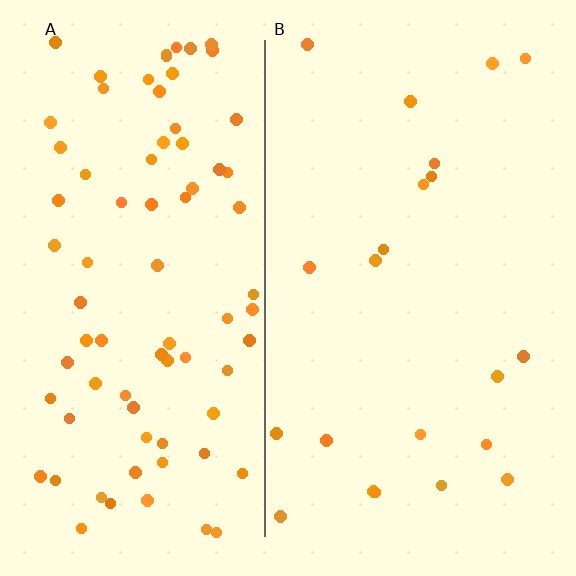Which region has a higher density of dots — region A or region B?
A (the left).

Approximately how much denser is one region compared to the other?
Approximately 3.7× — region A over region B.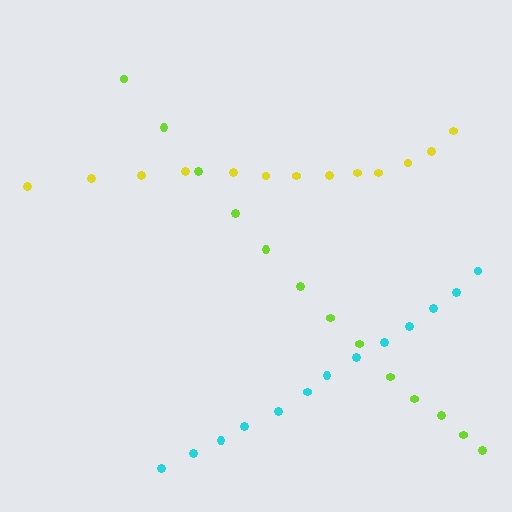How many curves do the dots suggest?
There are 3 distinct paths.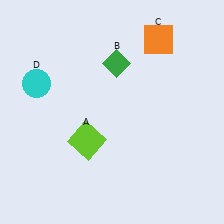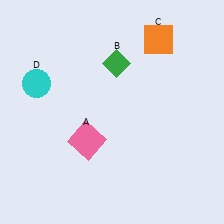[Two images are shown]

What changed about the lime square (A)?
In Image 1, A is lime. In Image 2, it changed to pink.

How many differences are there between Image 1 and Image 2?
There is 1 difference between the two images.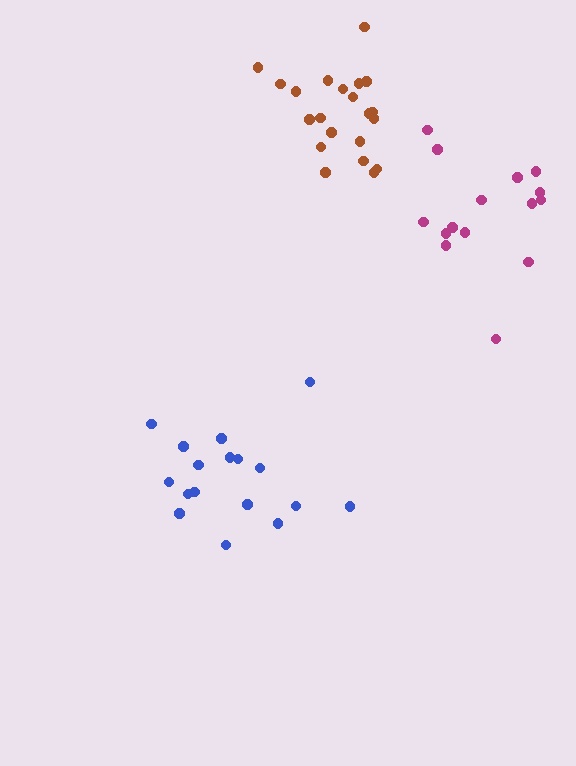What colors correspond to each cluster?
The clusters are colored: blue, magenta, brown.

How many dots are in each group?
Group 1: 17 dots, Group 2: 15 dots, Group 3: 21 dots (53 total).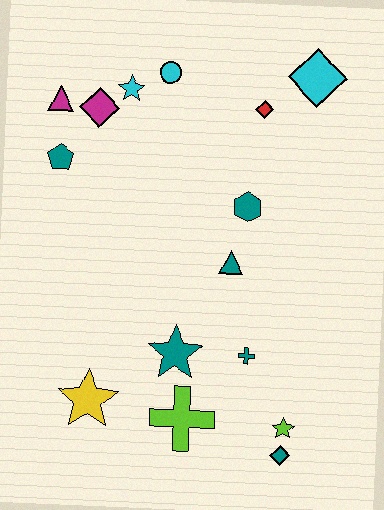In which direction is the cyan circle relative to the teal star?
The cyan circle is above the teal star.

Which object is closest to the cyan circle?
The cyan star is closest to the cyan circle.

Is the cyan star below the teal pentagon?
No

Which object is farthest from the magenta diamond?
The teal diamond is farthest from the magenta diamond.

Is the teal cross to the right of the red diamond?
No